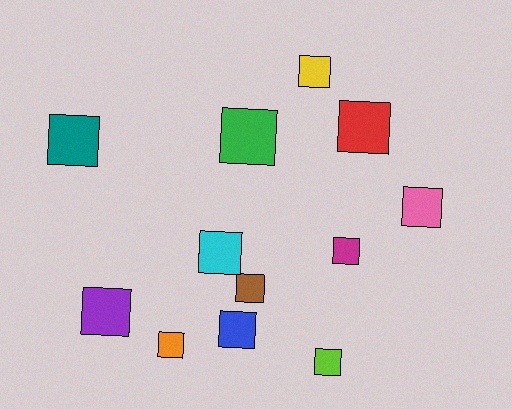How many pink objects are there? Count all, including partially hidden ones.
There is 1 pink object.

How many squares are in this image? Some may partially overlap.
There are 12 squares.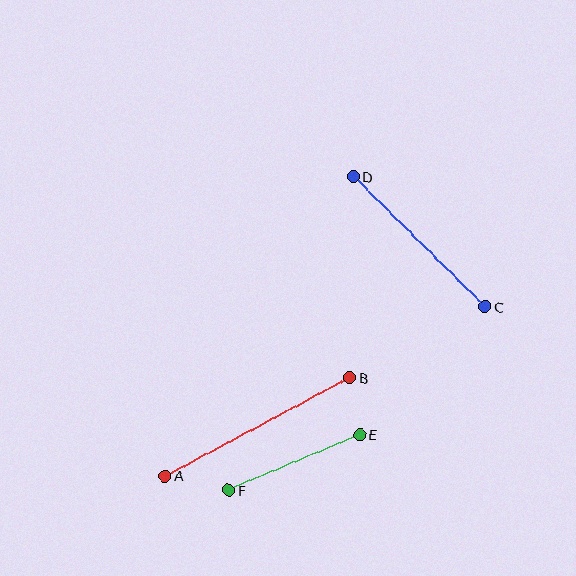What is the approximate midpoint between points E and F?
The midpoint is at approximately (294, 462) pixels.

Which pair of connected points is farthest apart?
Points A and B are farthest apart.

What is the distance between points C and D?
The distance is approximately 185 pixels.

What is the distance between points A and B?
The distance is approximately 209 pixels.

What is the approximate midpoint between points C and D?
The midpoint is at approximately (419, 242) pixels.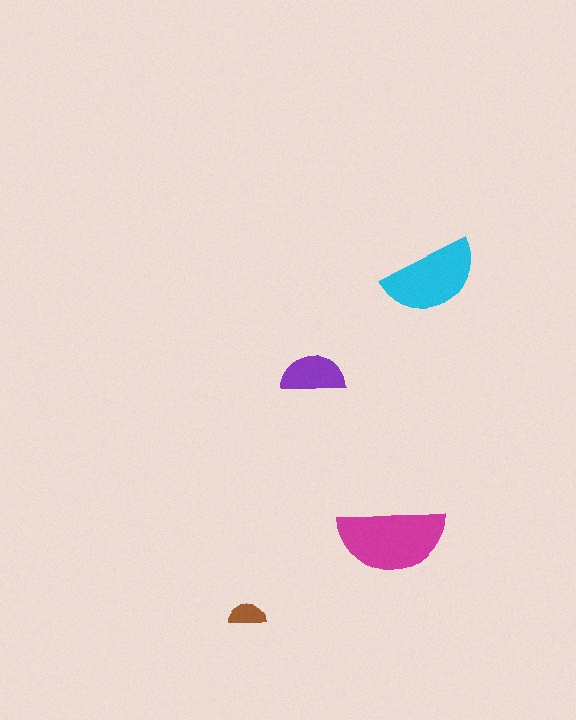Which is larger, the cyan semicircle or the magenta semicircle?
The magenta one.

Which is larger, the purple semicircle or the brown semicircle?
The purple one.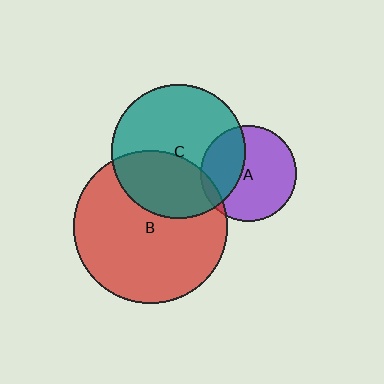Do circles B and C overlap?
Yes.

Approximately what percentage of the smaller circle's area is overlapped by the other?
Approximately 35%.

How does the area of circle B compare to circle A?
Approximately 2.6 times.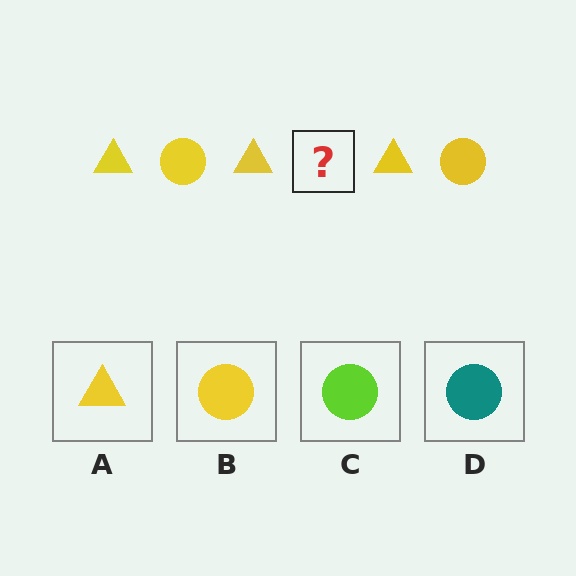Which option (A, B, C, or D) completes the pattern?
B.